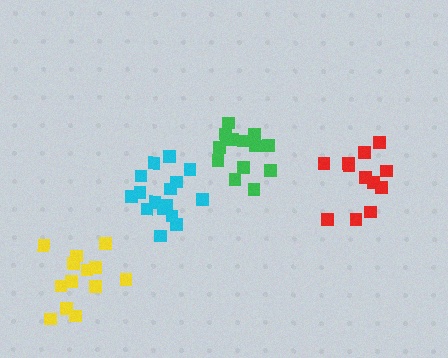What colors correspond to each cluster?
The clusters are colored: cyan, green, red, yellow.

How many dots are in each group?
Group 1: 16 dots, Group 2: 14 dots, Group 3: 13 dots, Group 4: 13 dots (56 total).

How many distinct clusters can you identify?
There are 4 distinct clusters.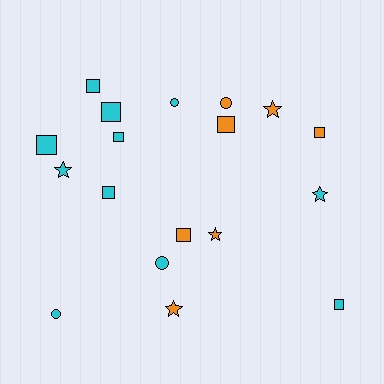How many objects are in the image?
There are 18 objects.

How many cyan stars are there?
There are 2 cyan stars.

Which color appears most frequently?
Cyan, with 11 objects.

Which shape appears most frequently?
Square, with 9 objects.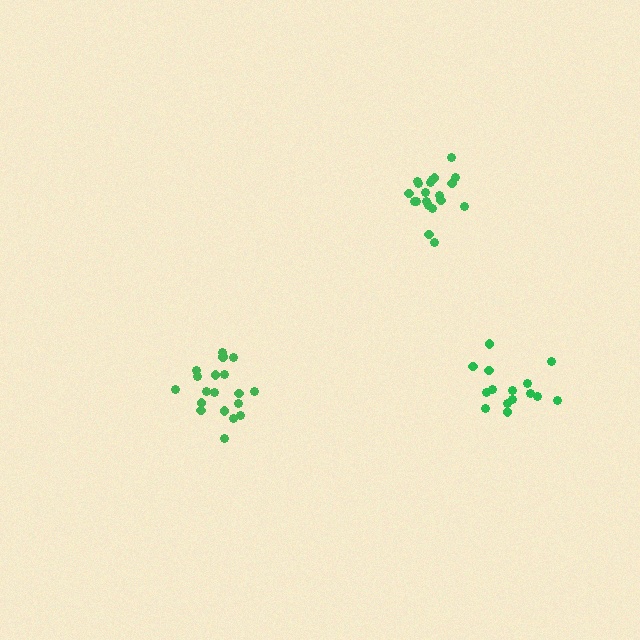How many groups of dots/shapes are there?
There are 3 groups.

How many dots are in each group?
Group 1: 15 dots, Group 2: 19 dots, Group 3: 20 dots (54 total).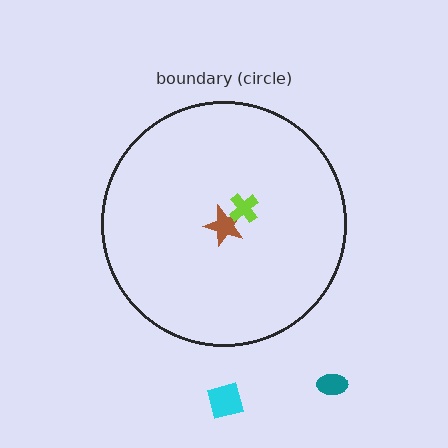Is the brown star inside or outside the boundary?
Inside.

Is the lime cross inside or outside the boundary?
Inside.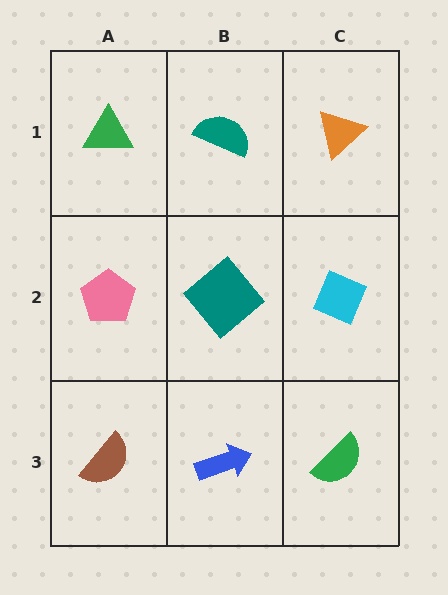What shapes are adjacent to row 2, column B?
A teal semicircle (row 1, column B), a blue arrow (row 3, column B), a pink pentagon (row 2, column A), a cyan diamond (row 2, column C).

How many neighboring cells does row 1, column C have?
2.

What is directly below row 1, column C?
A cyan diamond.